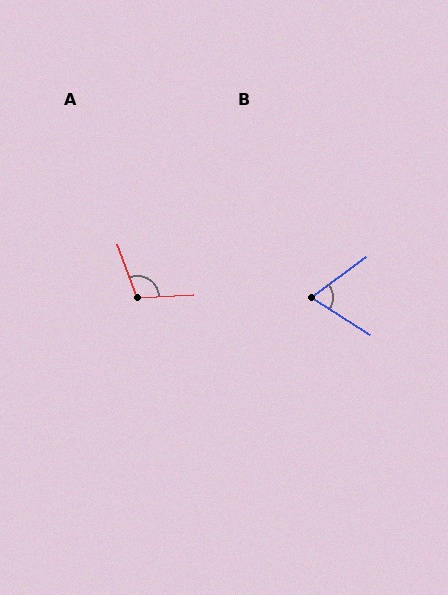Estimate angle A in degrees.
Approximately 107 degrees.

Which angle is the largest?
A, at approximately 107 degrees.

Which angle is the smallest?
B, at approximately 69 degrees.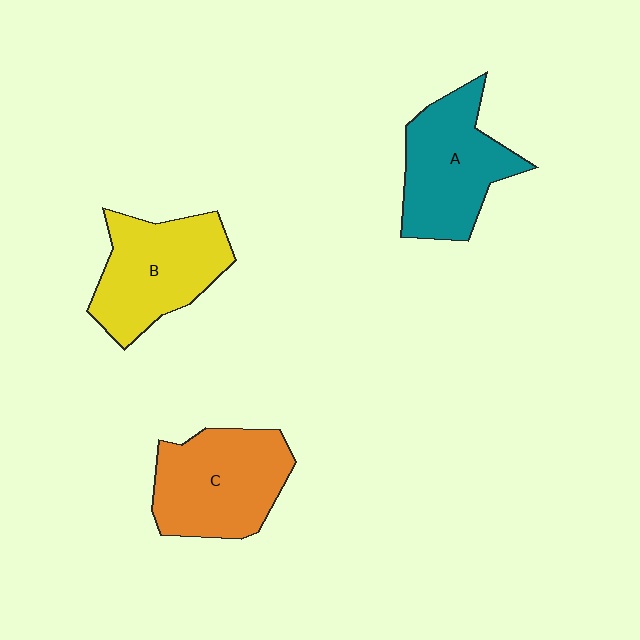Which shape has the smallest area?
Shape A (teal).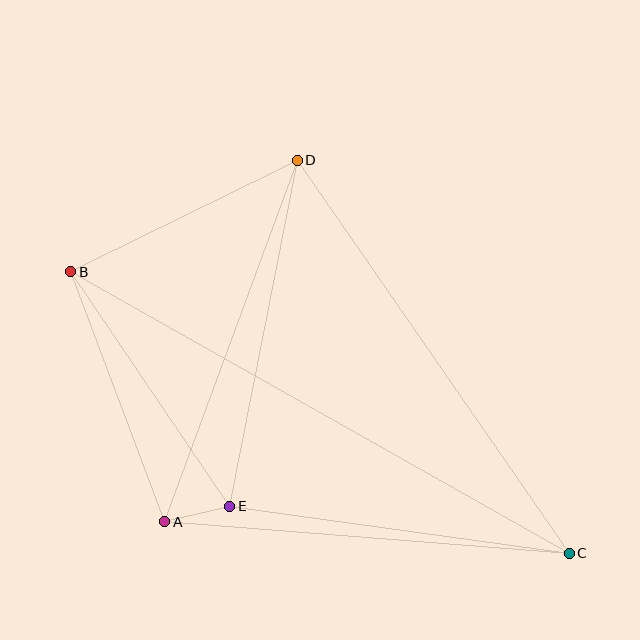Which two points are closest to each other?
Points A and E are closest to each other.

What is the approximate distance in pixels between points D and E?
The distance between D and E is approximately 353 pixels.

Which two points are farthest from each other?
Points B and C are farthest from each other.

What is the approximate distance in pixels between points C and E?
The distance between C and E is approximately 343 pixels.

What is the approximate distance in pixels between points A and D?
The distance between A and D is approximately 385 pixels.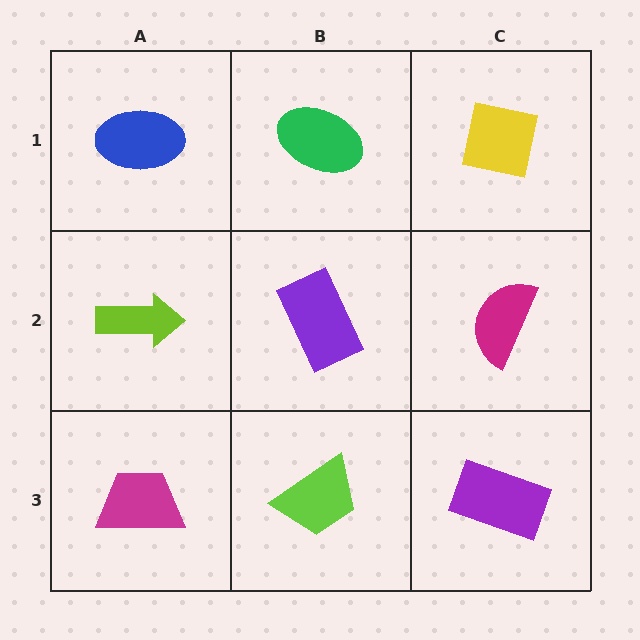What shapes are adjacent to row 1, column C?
A magenta semicircle (row 2, column C), a green ellipse (row 1, column B).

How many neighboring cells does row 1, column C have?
2.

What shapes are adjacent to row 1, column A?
A lime arrow (row 2, column A), a green ellipse (row 1, column B).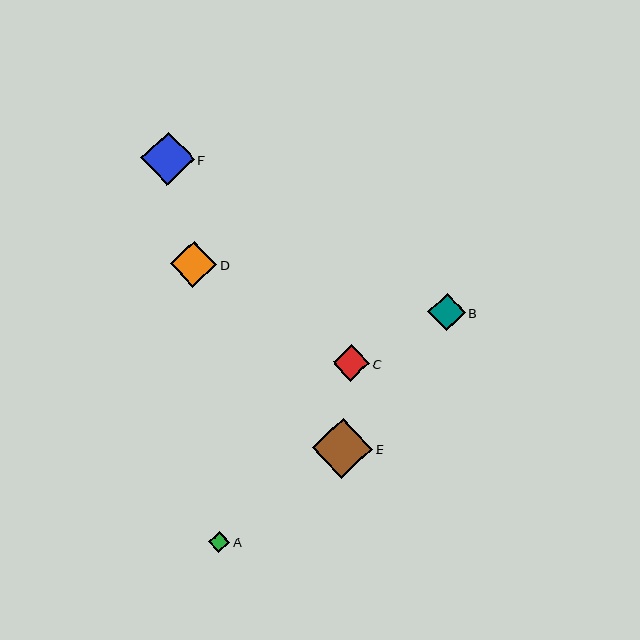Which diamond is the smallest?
Diamond A is the smallest with a size of approximately 21 pixels.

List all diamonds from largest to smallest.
From largest to smallest: E, F, D, B, C, A.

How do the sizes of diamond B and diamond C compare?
Diamond B and diamond C are approximately the same size.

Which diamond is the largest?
Diamond E is the largest with a size of approximately 60 pixels.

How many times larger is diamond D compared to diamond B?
Diamond D is approximately 1.2 times the size of diamond B.